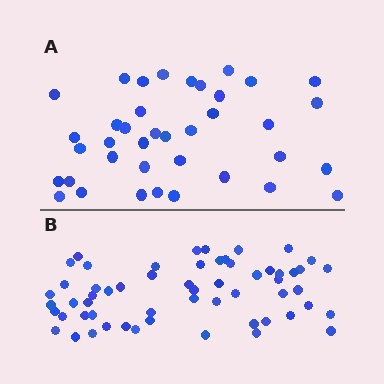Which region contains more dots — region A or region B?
Region B (the bottom region) has more dots.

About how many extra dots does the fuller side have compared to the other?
Region B has approximately 20 more dots than region A.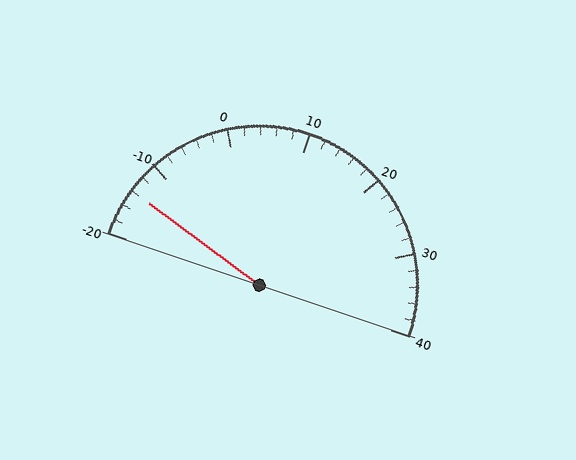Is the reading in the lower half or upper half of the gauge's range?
The reading is in the lower half of the range (-20 to 40).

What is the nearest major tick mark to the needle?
The nearest major tick mark is -10.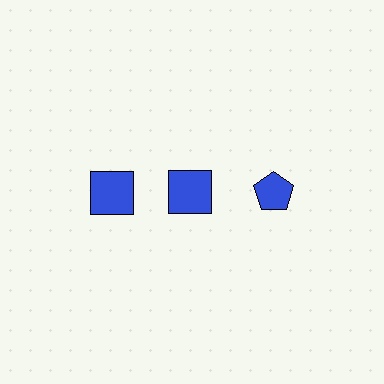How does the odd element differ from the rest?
It has a different shape: pentagon instead of square.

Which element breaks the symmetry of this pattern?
The blue pentagon in the top row, center column breaks the symmetry. All other shapes are blue squares.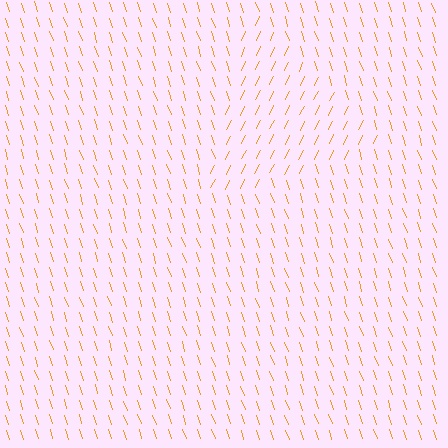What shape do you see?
I see a triangle.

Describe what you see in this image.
The image is filled with small orange line segments. A triangle region in the image has lines oriented differently from the surrounding lines, creating a visible texture boundary.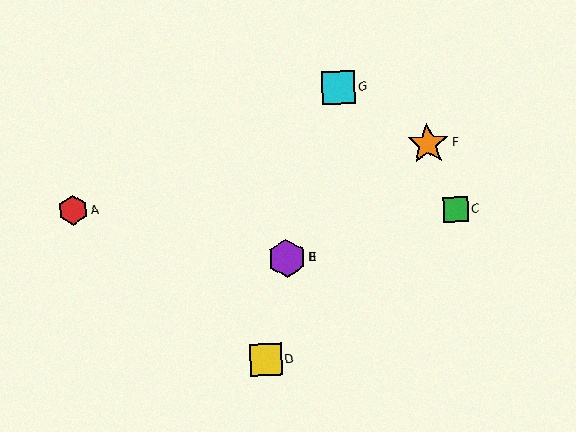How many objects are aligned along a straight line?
3 objects (B, E, F) are aligned along a straight line.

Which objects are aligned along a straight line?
Objects B, E, F are aligned along a straight line.